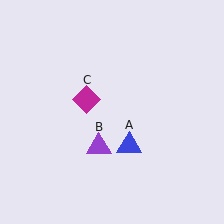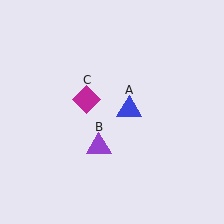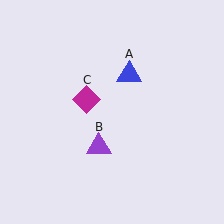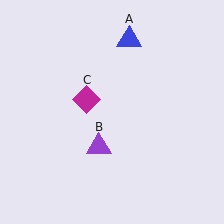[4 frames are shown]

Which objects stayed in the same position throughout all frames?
Purple triangle (object B) and magenta diamond (object C) remained stationary.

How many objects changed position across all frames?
1 object changed position: blue triangle (object A).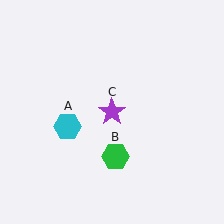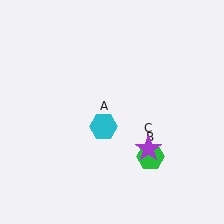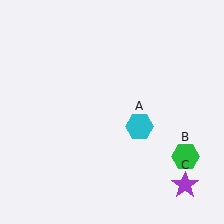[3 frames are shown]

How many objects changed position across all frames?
3 objects changed position: cyan hexagon (object A), green hexagon (object B), purple star (object C).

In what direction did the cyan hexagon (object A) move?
The cyan hexagon (object A) moved right.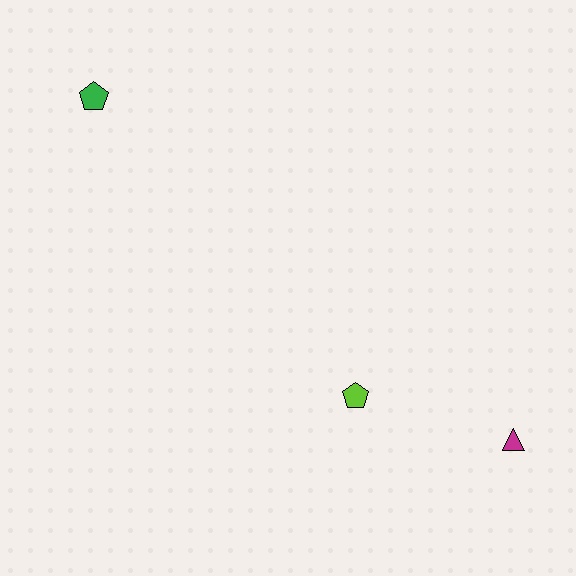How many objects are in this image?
There are 3 objects.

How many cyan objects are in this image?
There are no cyan objects.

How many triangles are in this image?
There is 1 triangle.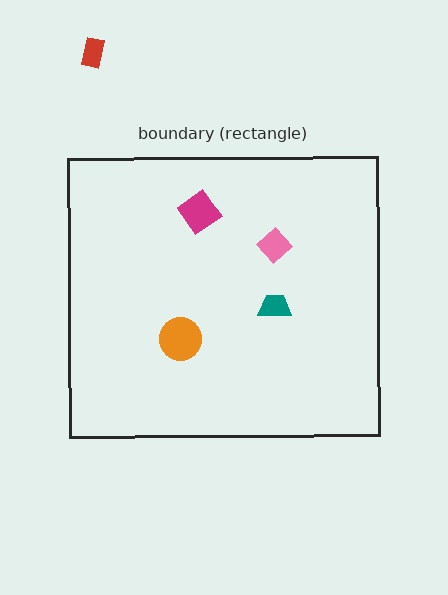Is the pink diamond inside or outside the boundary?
Inside.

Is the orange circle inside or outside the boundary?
Inside.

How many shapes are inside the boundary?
4 inside, 1 outside.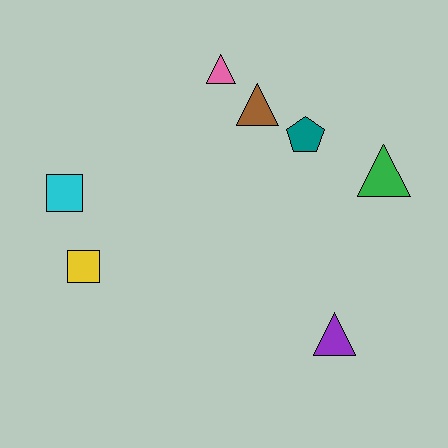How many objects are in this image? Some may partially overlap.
There are 7 objects.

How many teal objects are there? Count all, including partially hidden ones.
There is 1 teal object.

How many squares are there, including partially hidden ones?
There are 2 squares.